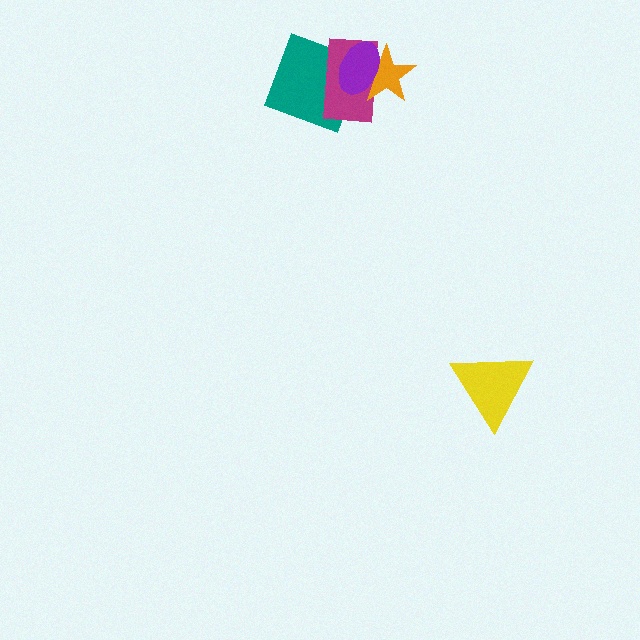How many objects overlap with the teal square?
2 objects overlap with the teal square.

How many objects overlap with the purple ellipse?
3 objects overlap with the purple ellipse.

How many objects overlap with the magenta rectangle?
3 objects overlap with the magenta rectangle.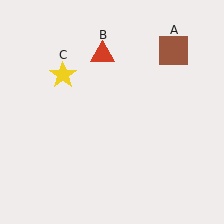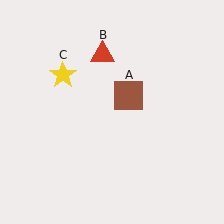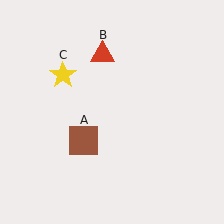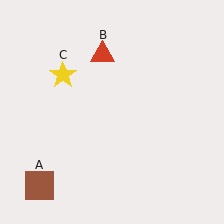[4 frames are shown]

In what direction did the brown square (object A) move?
The brown square (object A) moved down and to the left.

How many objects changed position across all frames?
1 object changed position: brown square (object A).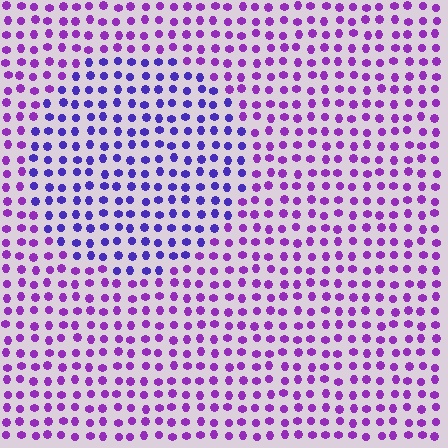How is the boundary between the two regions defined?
The boundary is defined purely by a slight shift in hue (about 33 degrees). Spacing, size, and orientation are identical on both sides.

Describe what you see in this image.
The image is filled with small purple elements in a uniform arrangement. A circle-shaped region is visible where the elements are tinted to a slightly different hue, forming a subtle color boundary.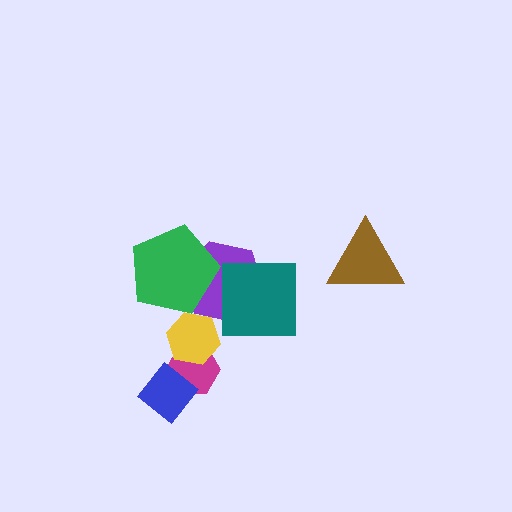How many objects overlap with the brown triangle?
0 objects overlap with the brown triangle.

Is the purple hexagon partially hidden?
Yes, it is partially covered by another shape.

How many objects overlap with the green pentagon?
1 object overlaps with the green pentagon.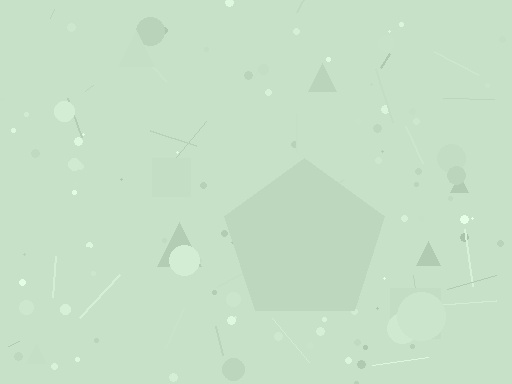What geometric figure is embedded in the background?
A pentagon is embedded in the background.